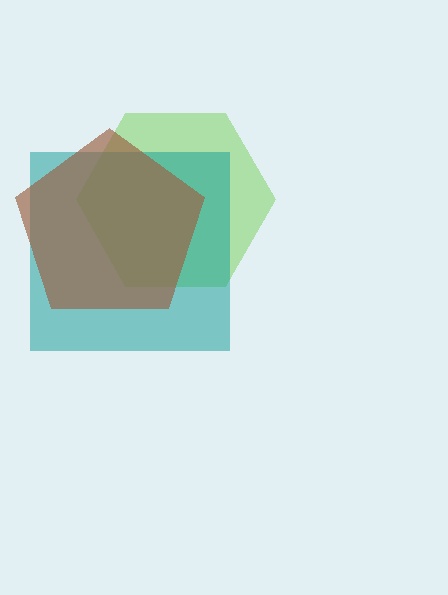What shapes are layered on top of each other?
The layered shapes are: a lime hexagon, a teal square, a brown pentagon.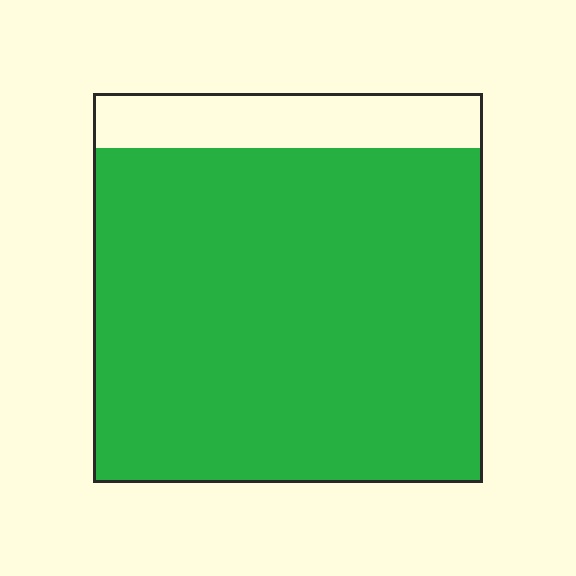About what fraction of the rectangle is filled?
About seven eighths (7/8).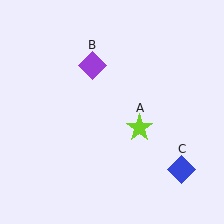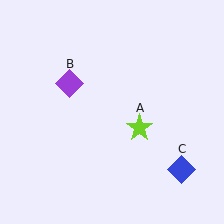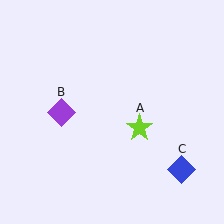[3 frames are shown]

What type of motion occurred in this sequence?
The purple diamond (object B) rotated counterclockwise around the center of the scene.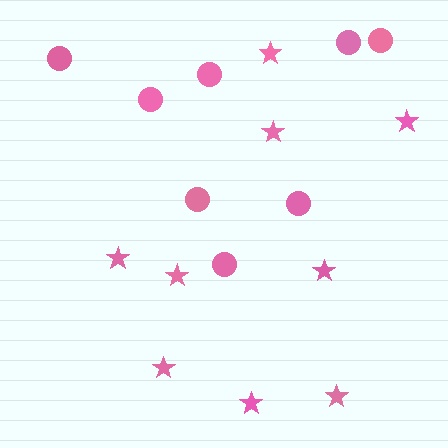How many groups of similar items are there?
There are 2 groups: one group of stars (9) and one group of circles (8).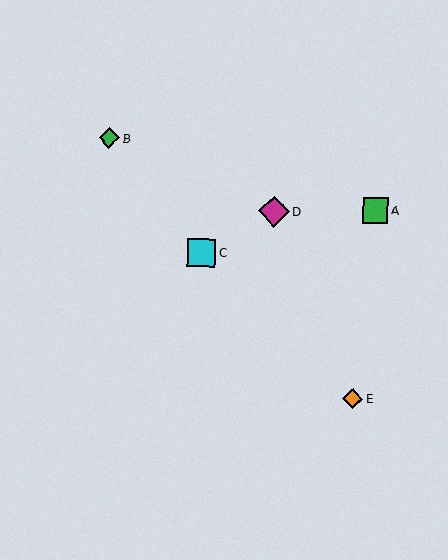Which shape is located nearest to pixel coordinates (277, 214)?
The magenta diamond (labeled D) at (274, 211) is nearest to that location.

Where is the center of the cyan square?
The center of the cyan square is at (201, 253).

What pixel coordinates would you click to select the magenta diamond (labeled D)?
Click at (274, 211) to select the magenta diamond D.